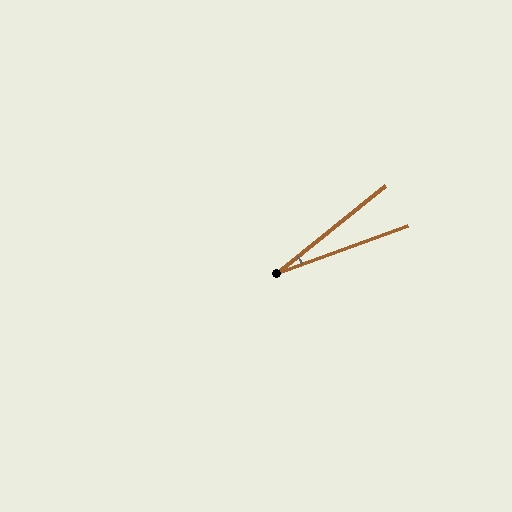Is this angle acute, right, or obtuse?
It is acute.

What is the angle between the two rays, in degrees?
Approximately 19 degrees.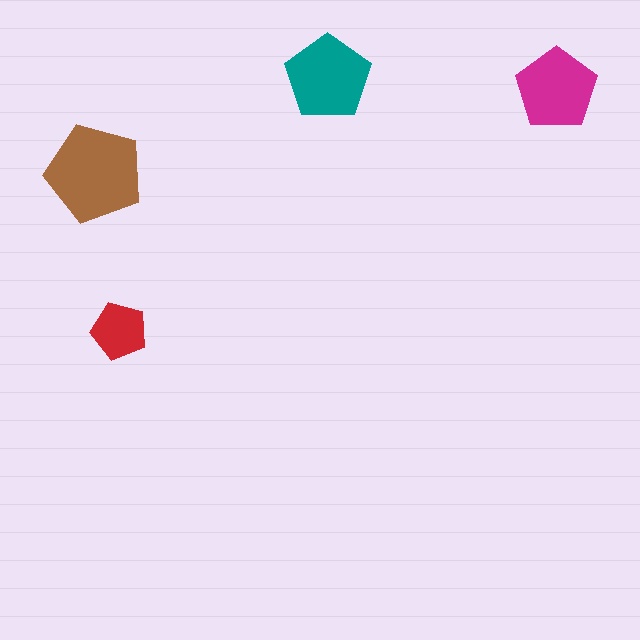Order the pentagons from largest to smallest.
the brown one, the teal one, the magenta one, the red one.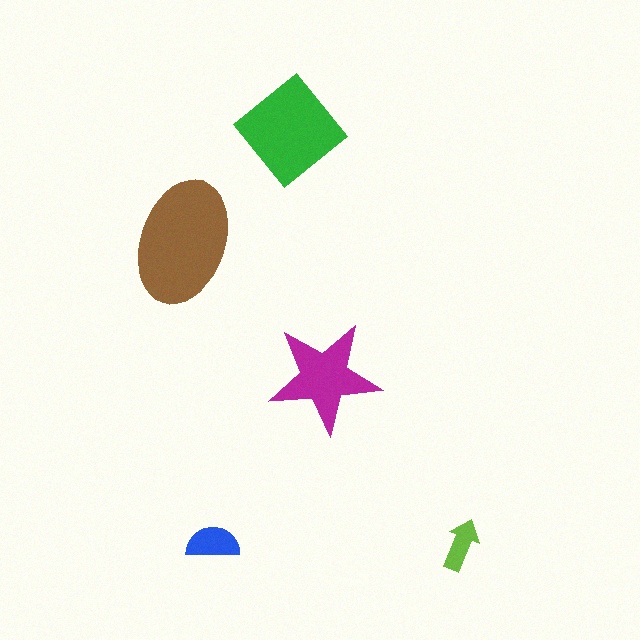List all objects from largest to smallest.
The brown ellipse, the green diamond, the magenta star, the blue semicircle, the lime arrow.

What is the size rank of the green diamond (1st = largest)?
2nd.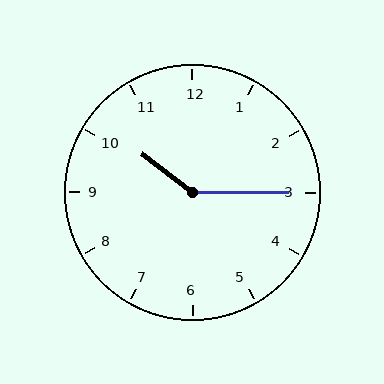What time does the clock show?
10:15.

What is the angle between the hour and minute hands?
Approximately 142 degrees.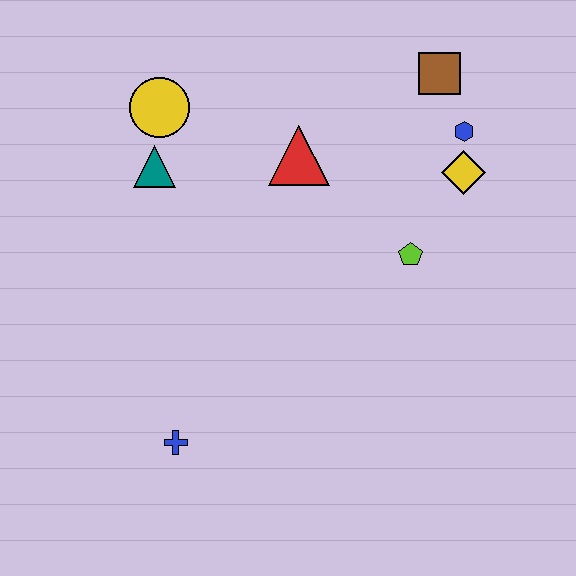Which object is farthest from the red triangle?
The blue cross is farthest from the red triangle.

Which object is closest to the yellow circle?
The teal triangle is closest to the yellow circle.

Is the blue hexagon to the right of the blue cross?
Yes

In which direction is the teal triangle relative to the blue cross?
The teal triangle is above the blue cross.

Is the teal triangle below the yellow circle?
Yes